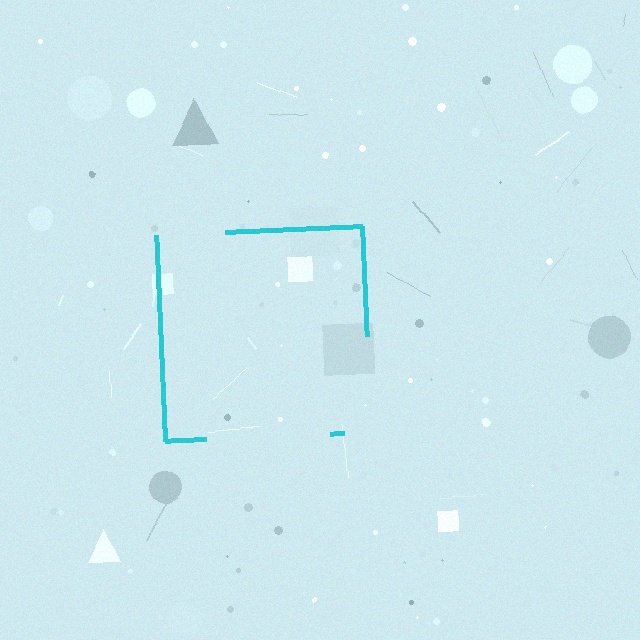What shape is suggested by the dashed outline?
The dashed outline suggests a square.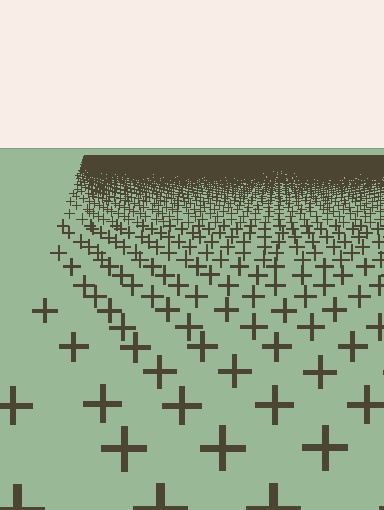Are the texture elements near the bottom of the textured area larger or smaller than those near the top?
Larger. Near the bottom, elements are closer to the viewer and appear at a bigger on-screen size.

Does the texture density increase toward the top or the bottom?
Density increases toward the top.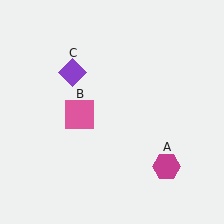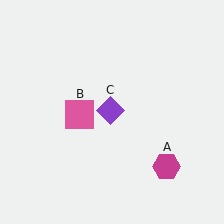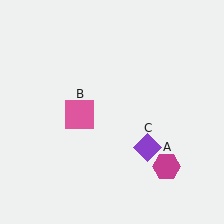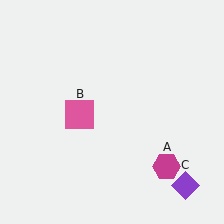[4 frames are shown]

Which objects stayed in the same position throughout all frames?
Magenta hexagon (object A) and pink square (object B) remained stationary.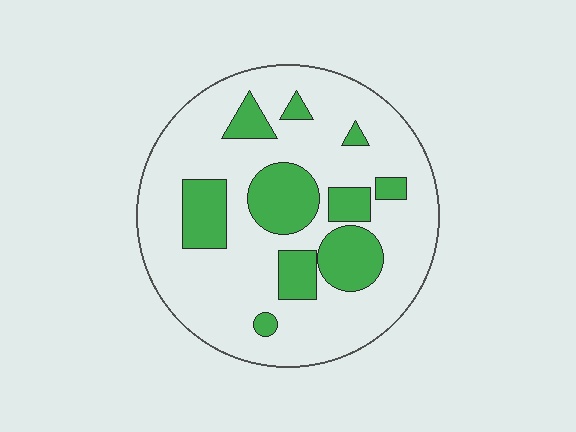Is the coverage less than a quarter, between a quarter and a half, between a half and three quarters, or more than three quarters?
Less than a quarter.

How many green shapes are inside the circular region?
10.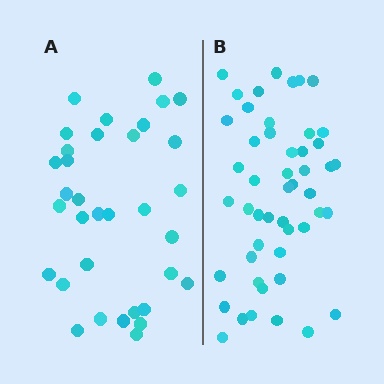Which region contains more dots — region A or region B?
Region B (the right region) has more dots.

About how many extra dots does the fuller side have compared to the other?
Region B has approximately 15 more dots than region A.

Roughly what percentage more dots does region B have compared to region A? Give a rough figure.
About 45% more.